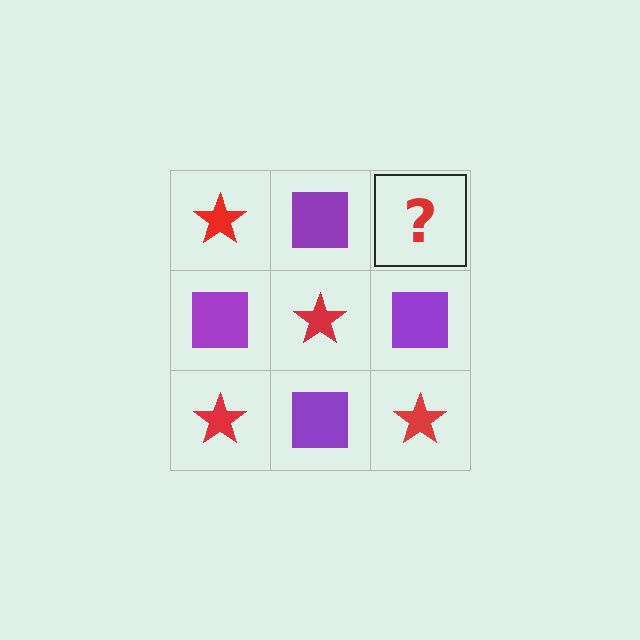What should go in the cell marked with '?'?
The missing cell should contain a red star.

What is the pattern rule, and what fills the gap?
The rule is that it alternates red star and purple square in a checkerboard pattern. The gap should be filled with a red star.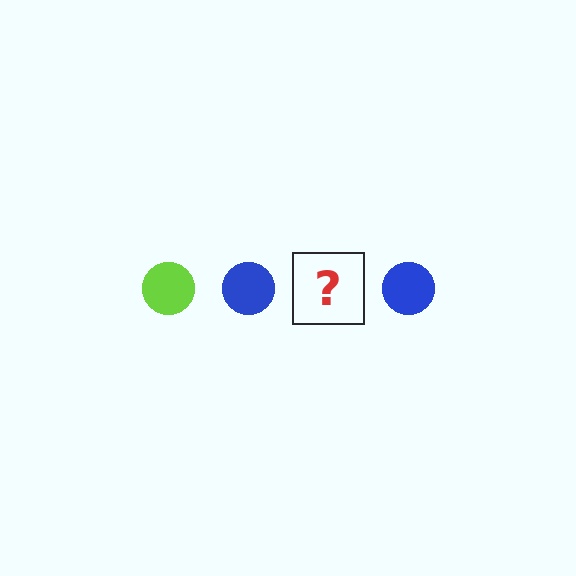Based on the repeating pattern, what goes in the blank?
The blank should be a lime circle.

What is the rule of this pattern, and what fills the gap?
The rule is that the pattern cycles through lime, blue circles. The gap should be filled with a lime circle.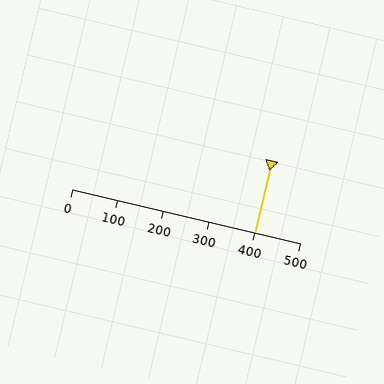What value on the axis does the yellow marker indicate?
The marker indicates approximately 400.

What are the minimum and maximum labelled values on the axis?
The axis runs from 0 to 500.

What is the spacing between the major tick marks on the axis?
The major ticks are spaced 100 apart.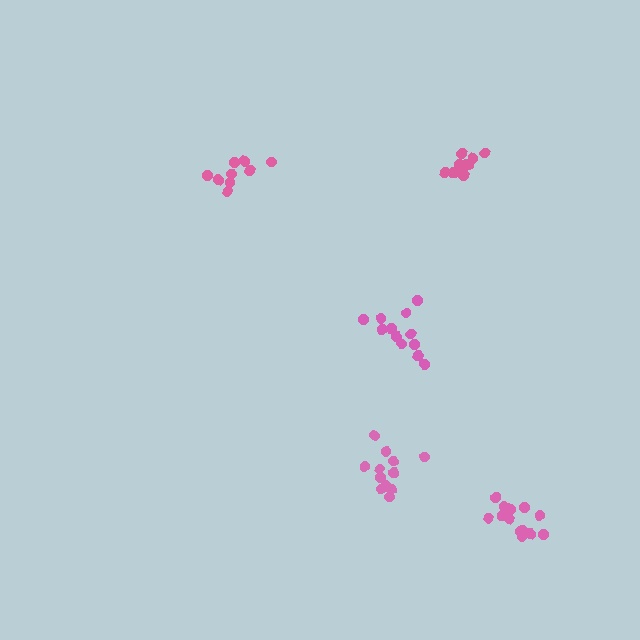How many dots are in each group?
Group 1: 13 dots, Group 2: 12 dots, Group 3: 12 dots, Group 4: 12 dots, Group 5: 9 dots (58 total).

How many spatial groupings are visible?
There are 5 spatial groupings.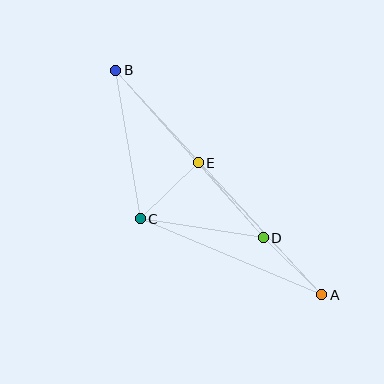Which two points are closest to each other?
Points C and E are closest to each other.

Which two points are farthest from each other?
Points A and B are farthest from each other.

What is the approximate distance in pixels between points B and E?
The distance between B and E is approximately 124 pixels.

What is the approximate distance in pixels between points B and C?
The distance between B and C is approximately 150 pixels.